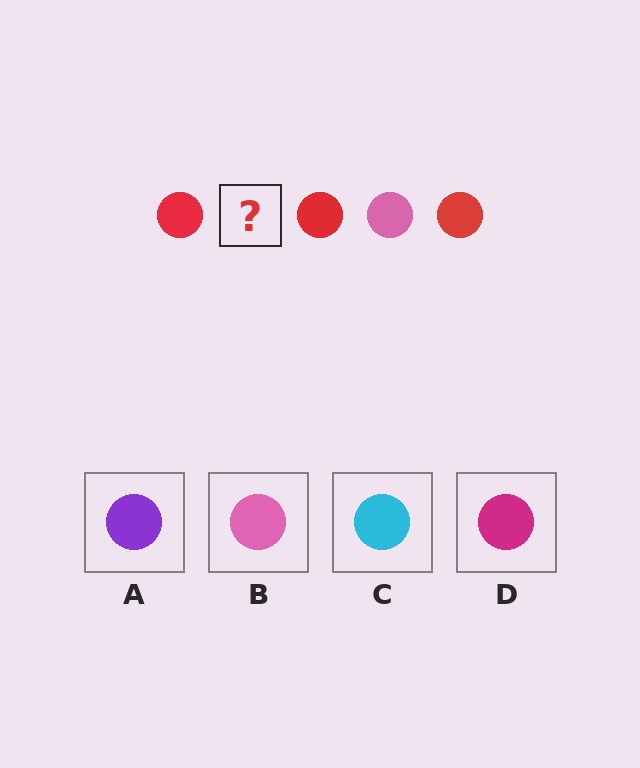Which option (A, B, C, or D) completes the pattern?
B.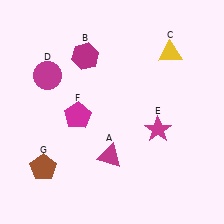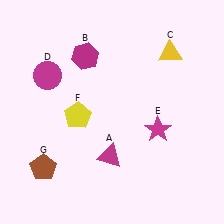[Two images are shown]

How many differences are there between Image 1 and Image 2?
There is 1 difference between the two images.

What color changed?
The pentagon (F) changed from magenta in Image 1 to yellow in Image 2.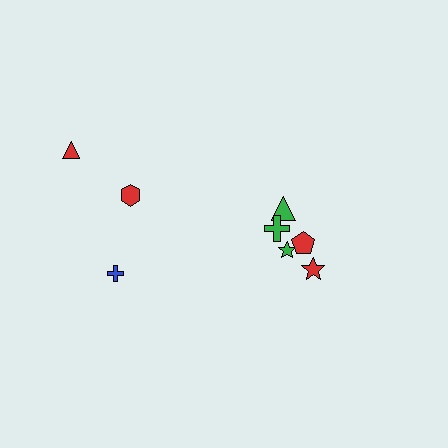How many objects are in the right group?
There are 5 objects.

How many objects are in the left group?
There are 3 objects.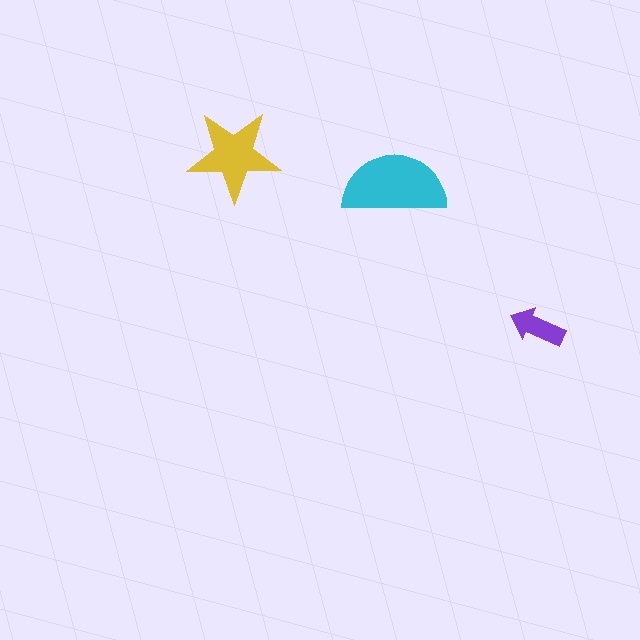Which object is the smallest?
The purple arrow.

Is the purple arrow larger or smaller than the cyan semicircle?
Smaller.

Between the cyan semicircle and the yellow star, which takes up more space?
The cyan semicircle.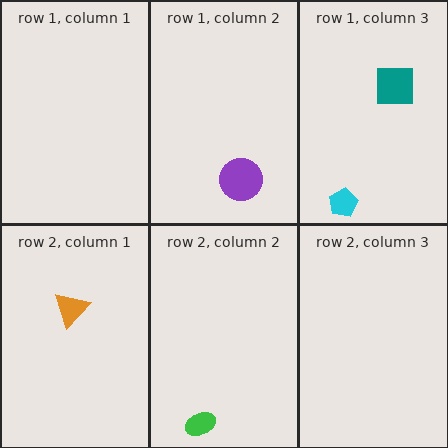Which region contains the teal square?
The row 1, column 3 region.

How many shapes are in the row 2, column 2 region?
1.